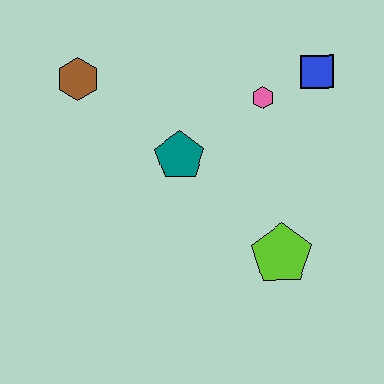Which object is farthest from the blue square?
The brown hexagon is farthest from the blue square.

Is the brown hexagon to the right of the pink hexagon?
No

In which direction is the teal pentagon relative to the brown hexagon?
The teal pentagon is to the right of the brown hexagon.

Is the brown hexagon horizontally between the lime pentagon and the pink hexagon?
No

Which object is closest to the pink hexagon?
The blue square is closest to the pink hexagon.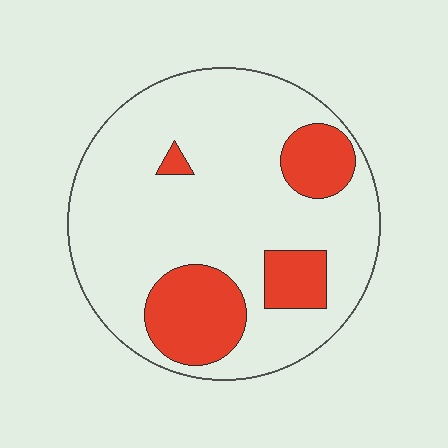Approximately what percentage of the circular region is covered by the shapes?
Approximately 20%.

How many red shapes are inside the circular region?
4.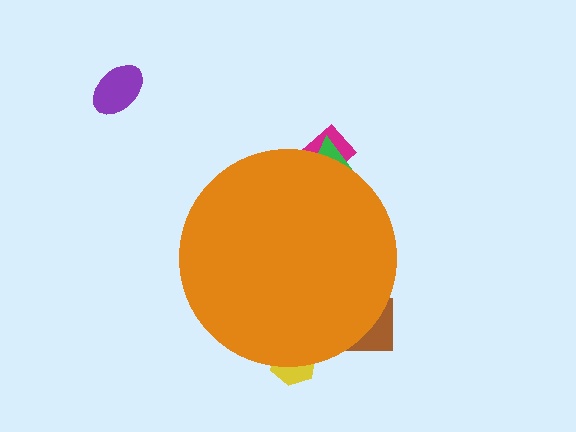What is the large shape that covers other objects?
An orange circle.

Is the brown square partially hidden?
Yes, the brown square is partially hidden behind the orange circle.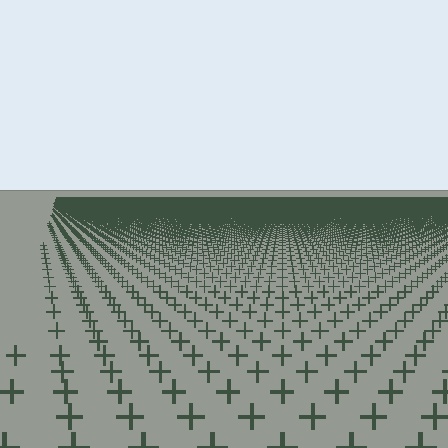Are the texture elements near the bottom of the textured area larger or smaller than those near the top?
Larger. Near the bottom, elements are closer to the viewer and appear at a bigger on-screen size.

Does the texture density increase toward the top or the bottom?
Density increases toward the top.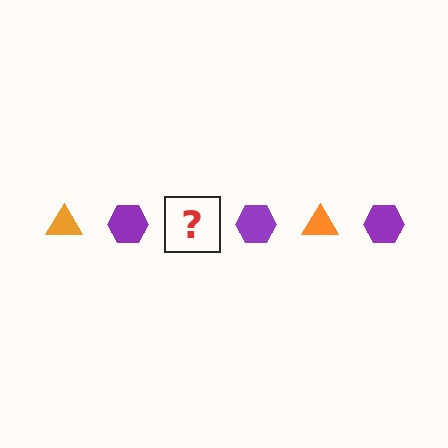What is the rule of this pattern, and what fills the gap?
The rule is that the pattern alternates between orange triangle and purple hexagon. The gap should be filled with an orange triangle.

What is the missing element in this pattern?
The missing element is an orange triangle.